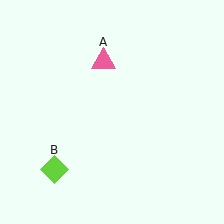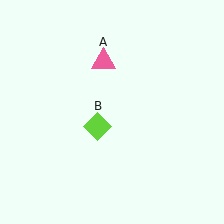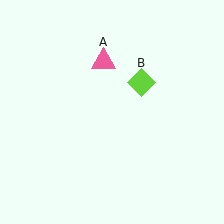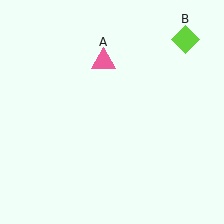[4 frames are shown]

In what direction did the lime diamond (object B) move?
The lime diamond (object B) moved up and to the right.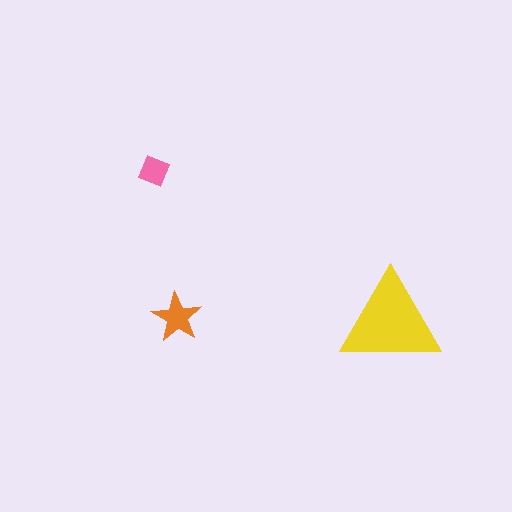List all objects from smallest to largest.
The pink diamond, the orange star, the yellow triangle.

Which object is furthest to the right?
The yellow triangle is rightmost.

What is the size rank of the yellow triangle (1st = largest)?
1st.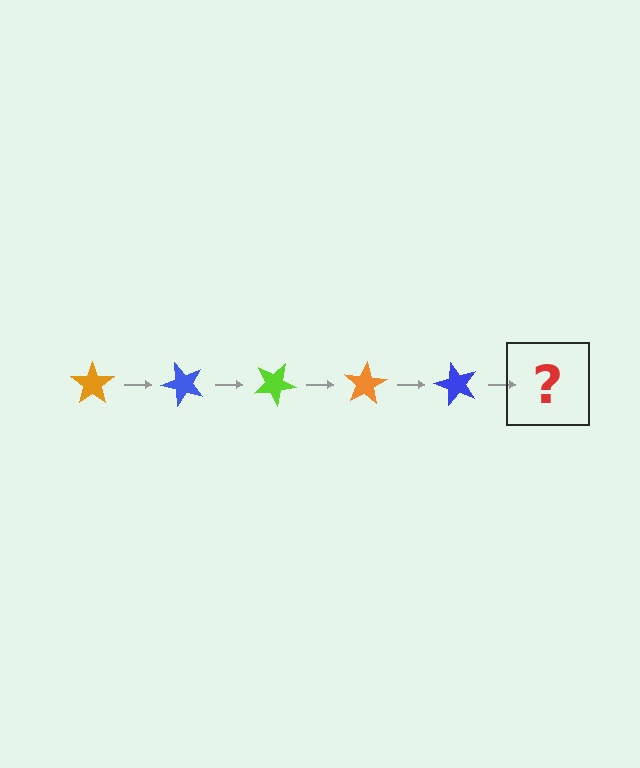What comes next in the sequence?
The next element should be a lime star, rotated 250 degrees from the start.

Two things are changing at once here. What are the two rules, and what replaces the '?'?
The two rules are that it rotates 50 degrees each step and the color cycles through orange, blue, and lime. The '?' should be a lime star, rotated 250 degrees from the start.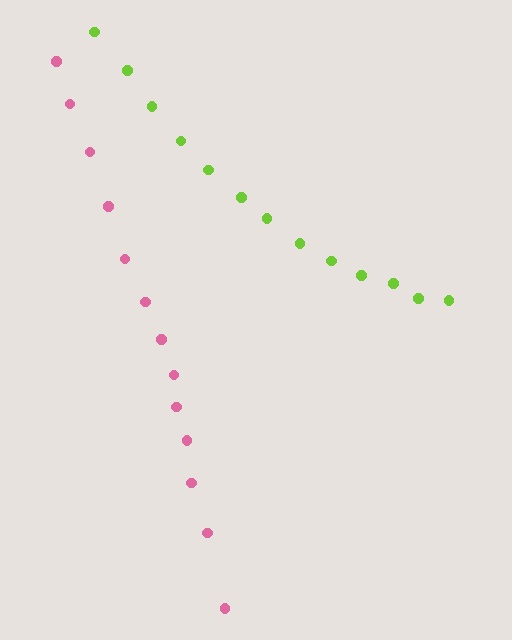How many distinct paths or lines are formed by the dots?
There are 2 distinct paths.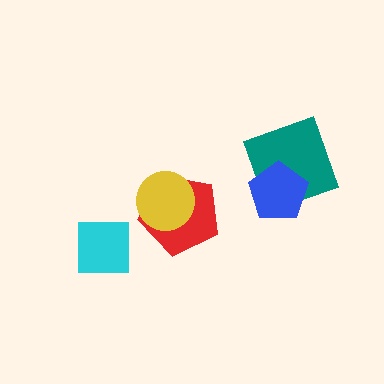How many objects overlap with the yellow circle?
1 object overlaps with the yellow circle.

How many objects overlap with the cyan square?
0 objects overlap with the cyan square.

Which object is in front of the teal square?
The blue pentagon is in front of the teal square.